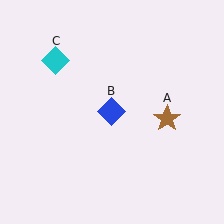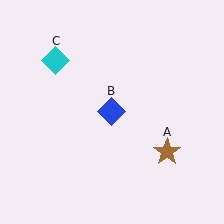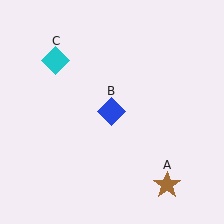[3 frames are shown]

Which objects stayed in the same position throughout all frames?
Blue diamond (object B) and cyan diamond (object C) remained stationary.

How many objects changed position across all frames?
1 object changed position: brown star (object A).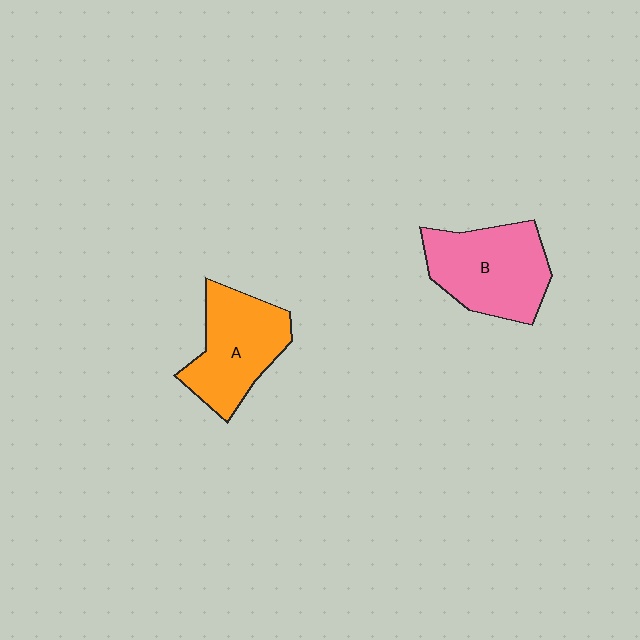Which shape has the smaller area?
Shape A (orange).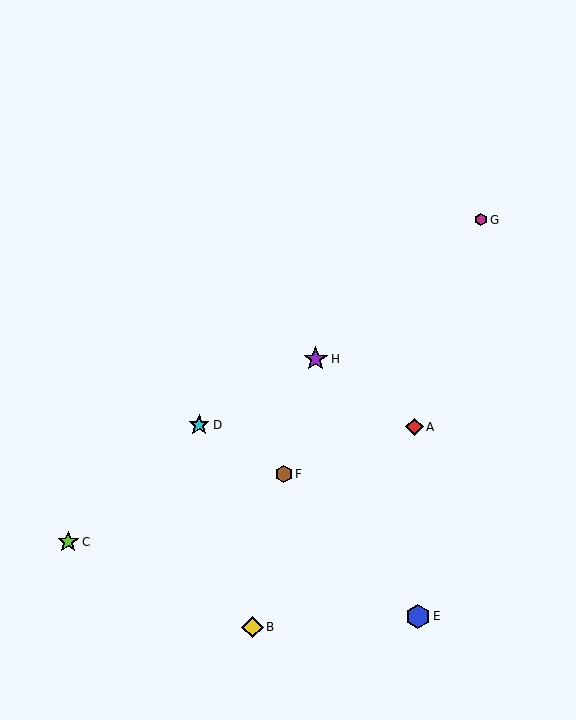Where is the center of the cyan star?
The center of the cyan star is at (199, 425).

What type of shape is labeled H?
Shape H is a purple star.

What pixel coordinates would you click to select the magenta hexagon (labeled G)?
Click at (481, 220) to select the magenta hexagon G.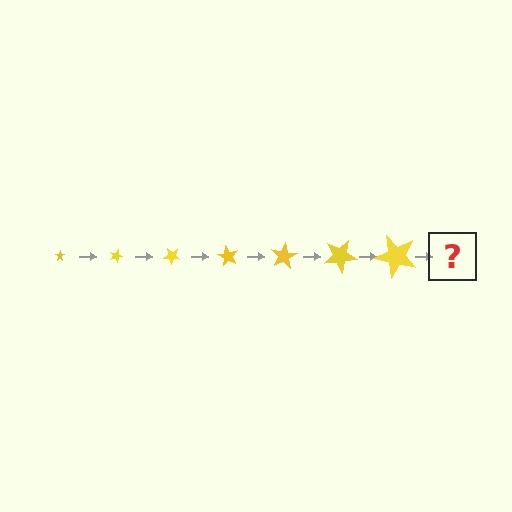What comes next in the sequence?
The next element should be a star, larger than the previous one and rotated 140 degrees from the start.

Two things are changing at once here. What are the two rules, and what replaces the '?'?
The two rules are that the star grows larger each step and it rotates 20 degrees each step. The '?' should be a star, larger than the previous one and rotated 140 degrees from the start.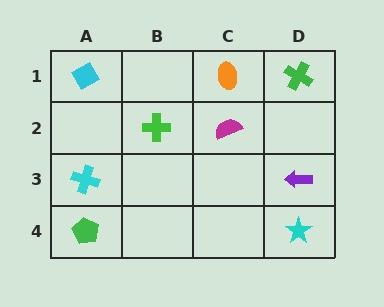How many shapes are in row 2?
2 shapes.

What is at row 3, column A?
A cyan cross.